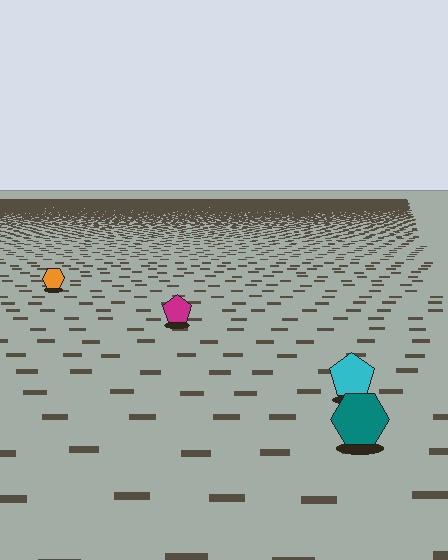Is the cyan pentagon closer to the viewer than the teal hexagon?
No. The teal hexagon is closer — you can tell from the texture gradient: the ground texture is coarser near it.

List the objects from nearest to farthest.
From nearest to farthest: the teal hexagon, the cyan pentagon, the magenta pentagon, the orange hexagon.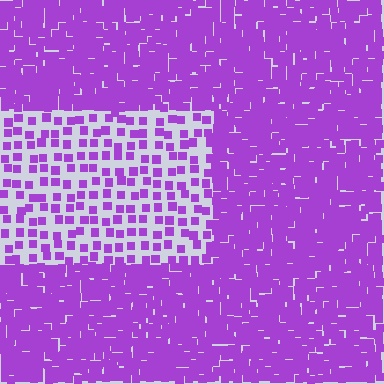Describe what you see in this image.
The image contains small purple elements arranged at two different densities. A rectangle-shaped region is visible where the elements are less densely packed than the surrounding area.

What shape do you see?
I see a rectangle.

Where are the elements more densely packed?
The elements are more densely packed outside the rectangle boundary.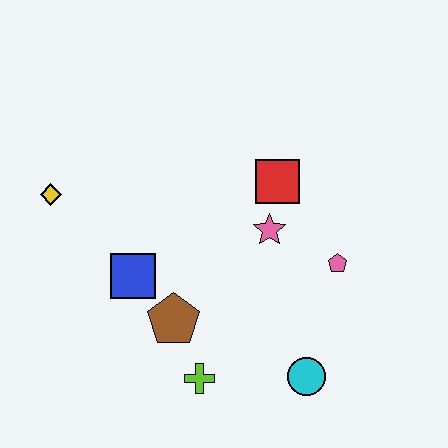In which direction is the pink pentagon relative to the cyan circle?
The pink pentagon is above the cyan circle.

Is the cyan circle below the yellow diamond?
Yes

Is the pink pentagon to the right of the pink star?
Yes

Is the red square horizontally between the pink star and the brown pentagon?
No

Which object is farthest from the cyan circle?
The yellow diamond is farthest from the cyan circle.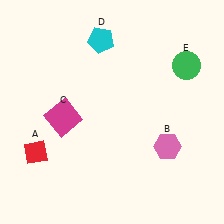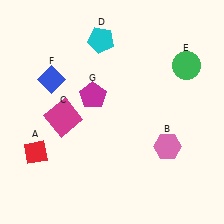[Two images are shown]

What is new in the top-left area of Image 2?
A magenta pentagon (G) was added in the top-left area of Image 2.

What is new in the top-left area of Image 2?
A blue diamond (F) was added in the top-left area of Image 2.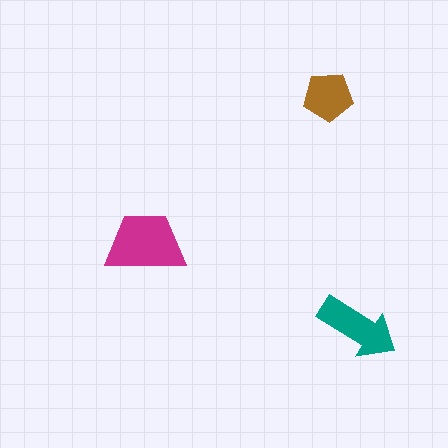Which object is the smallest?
The brown pentagon.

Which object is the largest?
The magenta trapezoid.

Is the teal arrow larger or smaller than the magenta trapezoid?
Smaller.